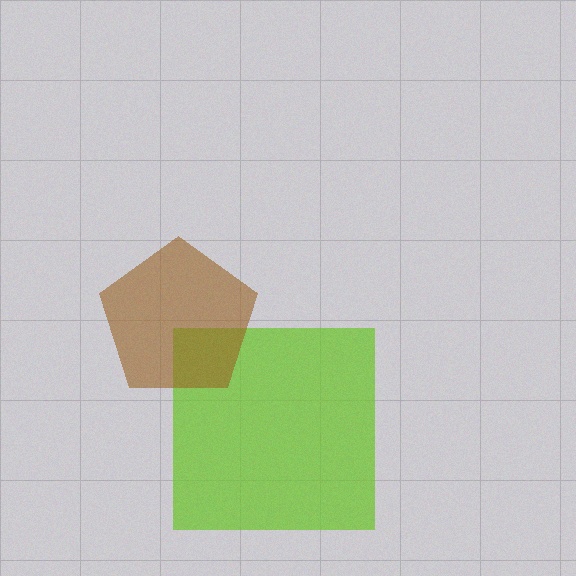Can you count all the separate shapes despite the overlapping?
Yes, there are 2 separate shapes.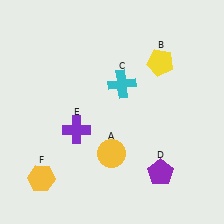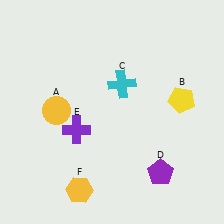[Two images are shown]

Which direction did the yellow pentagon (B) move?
The yellow pentagon (B) moved down.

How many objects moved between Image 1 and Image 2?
3 objects moved between the two images.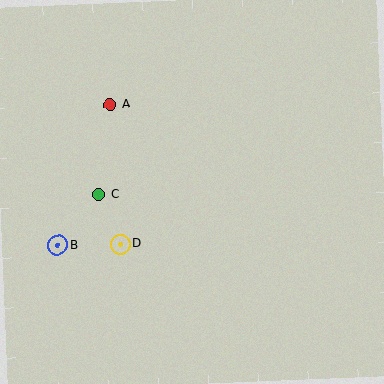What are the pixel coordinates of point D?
Point D is at (120, 244).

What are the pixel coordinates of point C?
Point C is at (99, 195).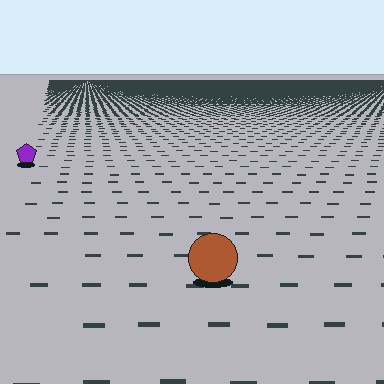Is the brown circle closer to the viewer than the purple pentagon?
Yes. The brown circle is closer — you can tell from the texture gradient: the ground texture is coarser near it.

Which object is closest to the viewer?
The brown circle is closest. The texture marks near it are larger and more spread out.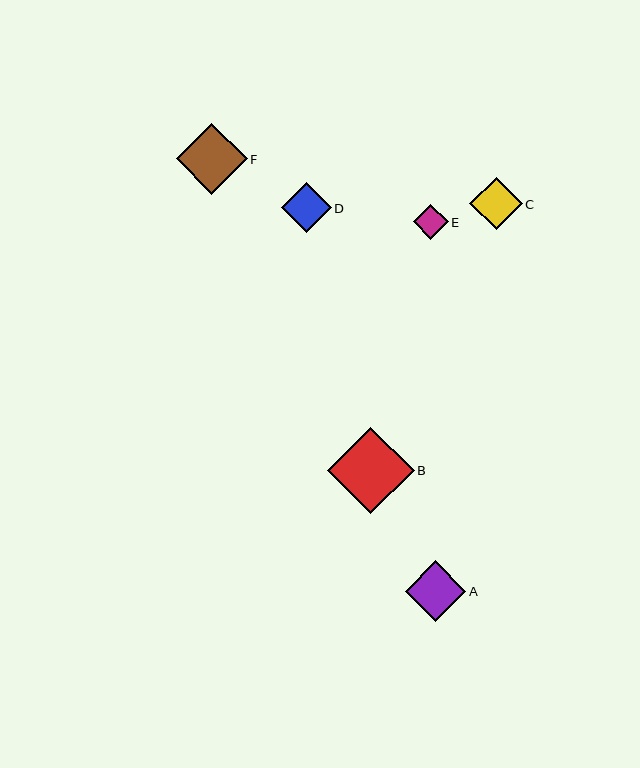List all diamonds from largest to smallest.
From largest to smallest: B, F, A, C, D, E.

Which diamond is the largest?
Diamond B is the largest with a size of approximately 86 pixels.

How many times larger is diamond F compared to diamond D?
Diamond F is approximately 1.4 times the size of diamond D.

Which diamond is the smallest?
Diamond E is the smallest with a size of approximately 35 pixels.